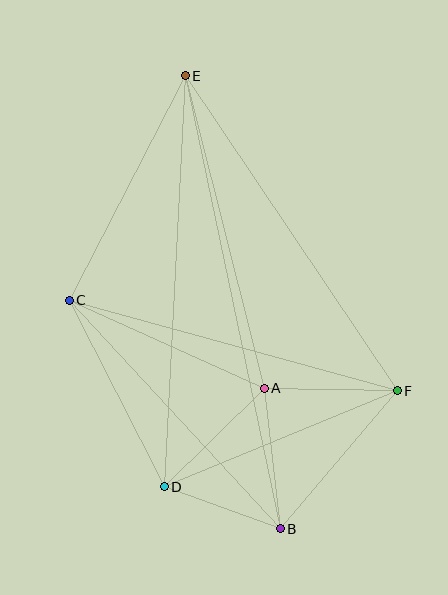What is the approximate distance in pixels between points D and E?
The distance between D and E is approximately 411 pixels.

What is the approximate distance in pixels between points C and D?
The distance between C and D is approximately 209 pixels.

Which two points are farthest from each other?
Points B and E are farthest from each other.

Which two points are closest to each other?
Points B and D are closest to each other.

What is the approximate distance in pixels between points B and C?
The distance between B and C is approximately 311 pixels.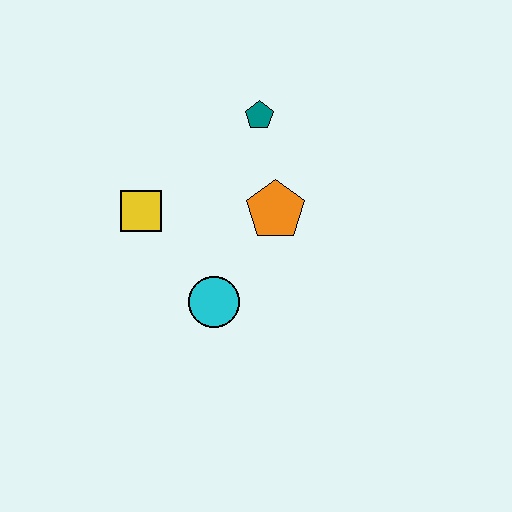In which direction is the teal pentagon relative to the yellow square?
The teal pentagon is to the right of the yellow square.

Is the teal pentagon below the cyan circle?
No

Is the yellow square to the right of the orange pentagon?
No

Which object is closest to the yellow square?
The cyan circle is closest to the yellow square.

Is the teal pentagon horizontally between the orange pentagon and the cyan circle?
Yes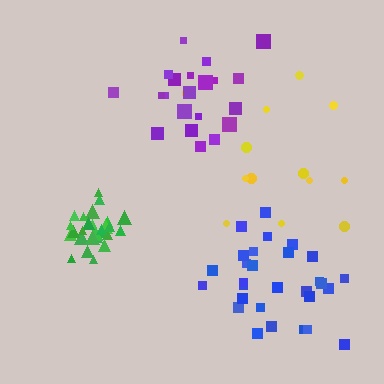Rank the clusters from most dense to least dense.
green, purple, blue, yellow.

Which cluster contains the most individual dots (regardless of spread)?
Blue (29).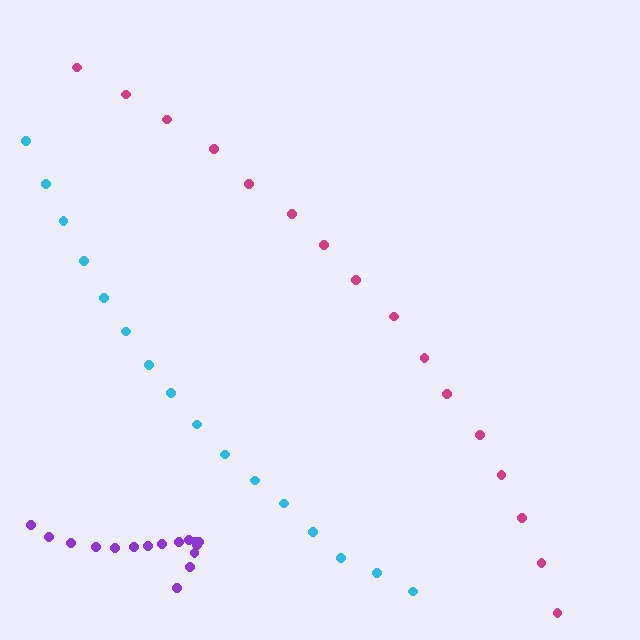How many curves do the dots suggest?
There are 3 distinct paths.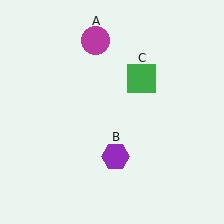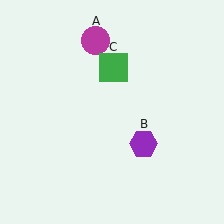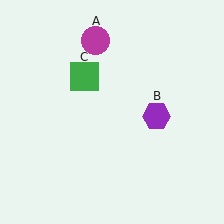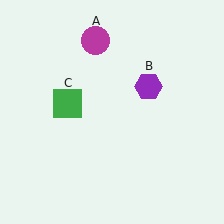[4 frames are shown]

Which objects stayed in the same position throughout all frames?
Magenta circle (object A) remained stationary.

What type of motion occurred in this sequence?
The purple hexagon (object B), green square (object C) rotated counterclockwise around the center of the scene.